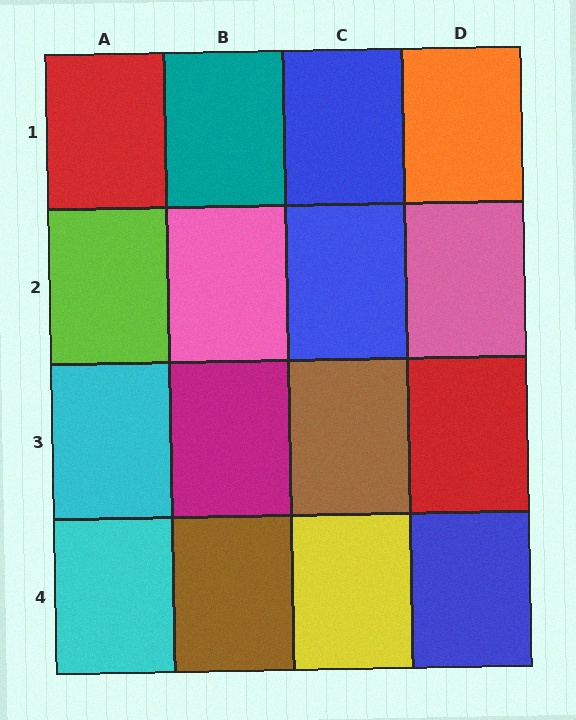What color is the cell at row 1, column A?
Red.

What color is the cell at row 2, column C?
Blue.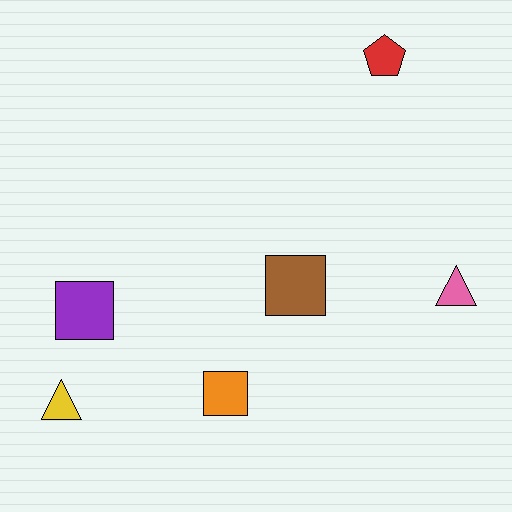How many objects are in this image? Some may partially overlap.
There are 6 objects.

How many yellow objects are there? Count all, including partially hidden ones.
There is 1 yellow object.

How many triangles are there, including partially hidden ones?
There are 2 triangles.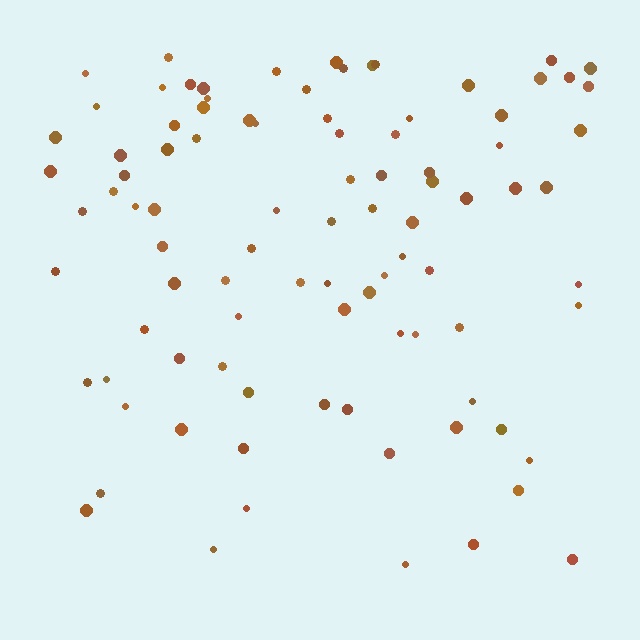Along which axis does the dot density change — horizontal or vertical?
Vertical.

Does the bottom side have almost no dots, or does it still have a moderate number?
Still a moderate number, just noticeably fewer than the top.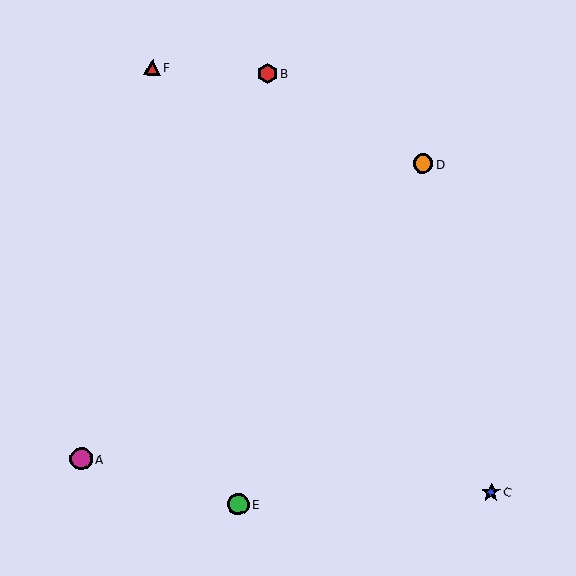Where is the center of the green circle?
The center of the green circle is at (238, 504).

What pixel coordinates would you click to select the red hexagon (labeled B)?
Click at (267, 73) to select the red hexagon B.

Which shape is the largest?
The magenta circle (labeled A) is the largest.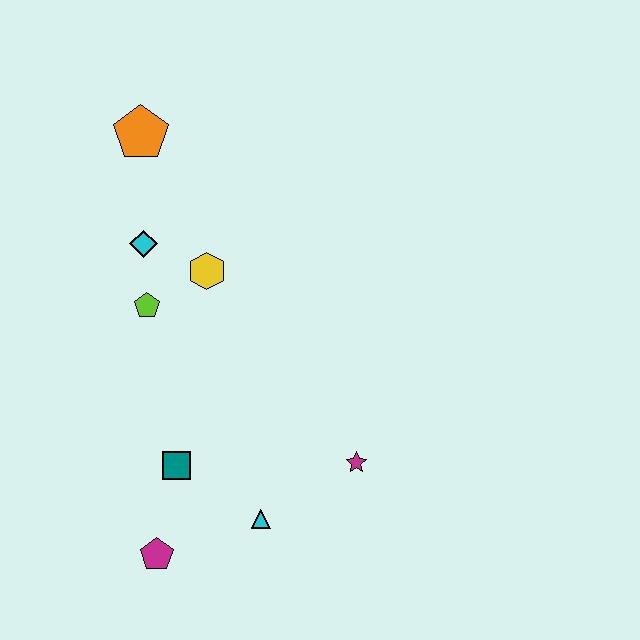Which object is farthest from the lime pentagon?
The magenta star is farthest from the lime pentagon.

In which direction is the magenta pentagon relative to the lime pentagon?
The magenta pentagon is below the lime pentagon.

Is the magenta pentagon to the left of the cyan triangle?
Yes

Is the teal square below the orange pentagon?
Yes